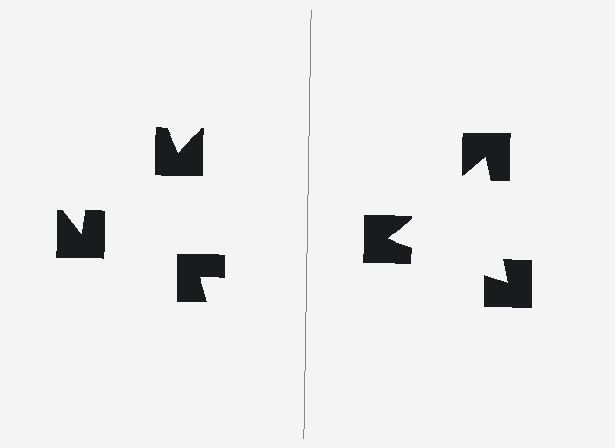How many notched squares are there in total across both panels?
6 — 3 on each side.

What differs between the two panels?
The notched squares are positioned identically on both sides; only the wedge orientations differ. On the right they align to a triangle; on the left they are misaligned.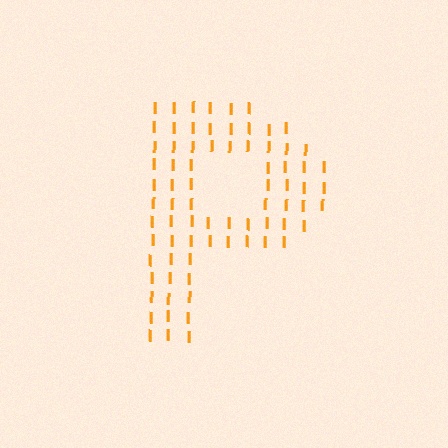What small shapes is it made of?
It is made of small letter I's.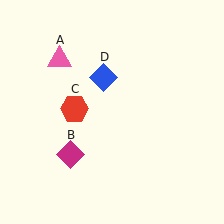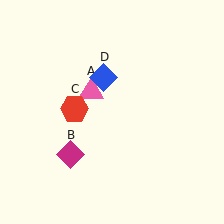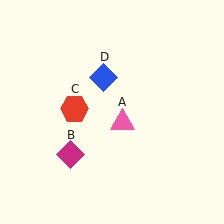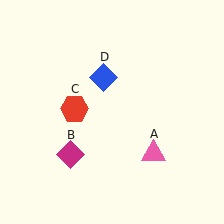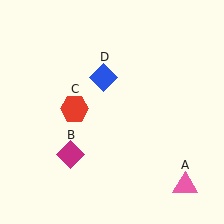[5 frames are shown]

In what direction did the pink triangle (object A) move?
The pink triangle (object A) moved down and to the right.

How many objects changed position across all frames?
1 object changed position: pink triangle (object A).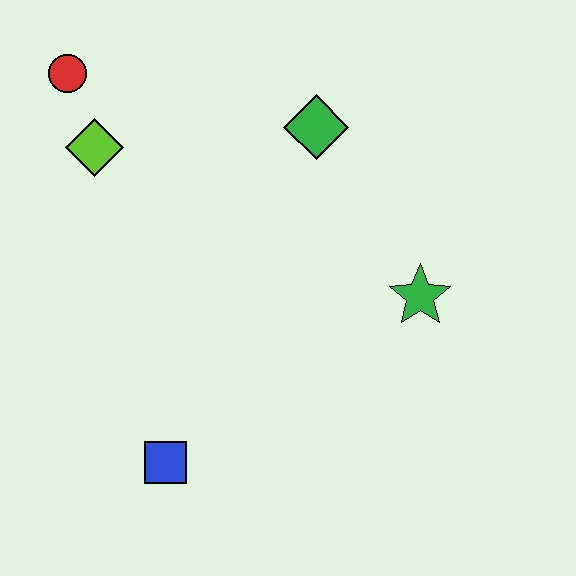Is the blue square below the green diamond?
Yes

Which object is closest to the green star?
The green diamond is closest to the green star.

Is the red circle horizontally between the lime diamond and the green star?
No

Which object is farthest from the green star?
The red circle is farthest from the green star.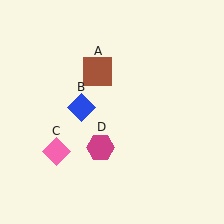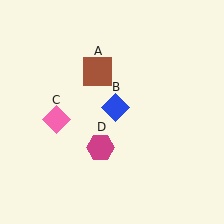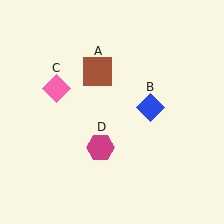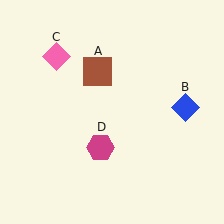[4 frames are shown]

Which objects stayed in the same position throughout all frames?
Brown square (object A) and magenta hexagon (object D) remained stationary.